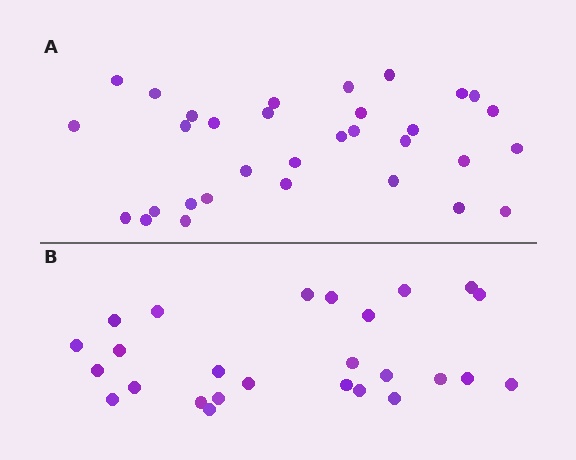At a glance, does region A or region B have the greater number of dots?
Region A (the top region) has more dots.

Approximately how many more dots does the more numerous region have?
Region A has about 6 more dots than region B.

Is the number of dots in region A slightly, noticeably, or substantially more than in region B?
Region A has only slightly more — the two regions are fairly close. The ratio is roughly 1.2 to 1.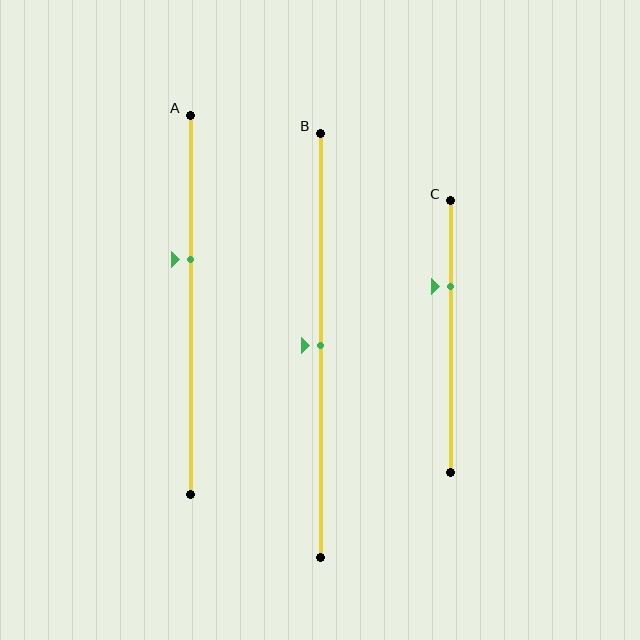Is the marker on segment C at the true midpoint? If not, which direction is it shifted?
No, the marker on segment C is shifted upward by about 18% of the segment length.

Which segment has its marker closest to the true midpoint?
Segment B has its marker closest to the true midpoint.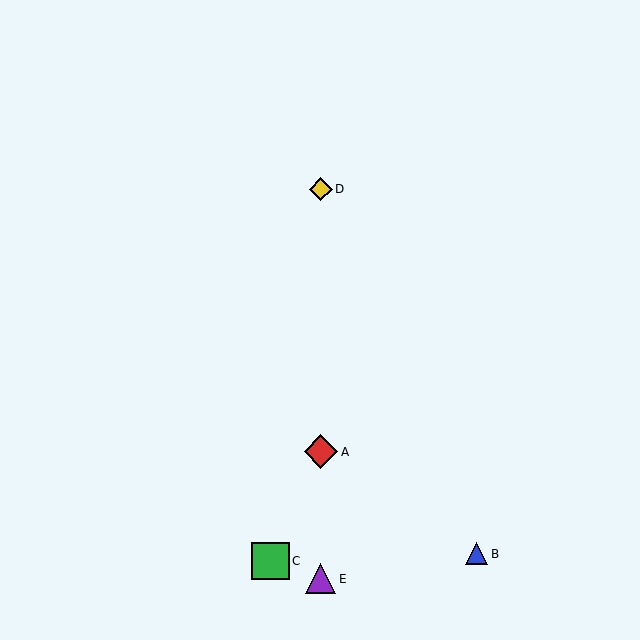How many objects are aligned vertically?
3 objects (A, D, E) are aligned vertically.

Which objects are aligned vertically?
Objects A, D, E are aligned vertically.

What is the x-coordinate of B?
Object B is at x≈477.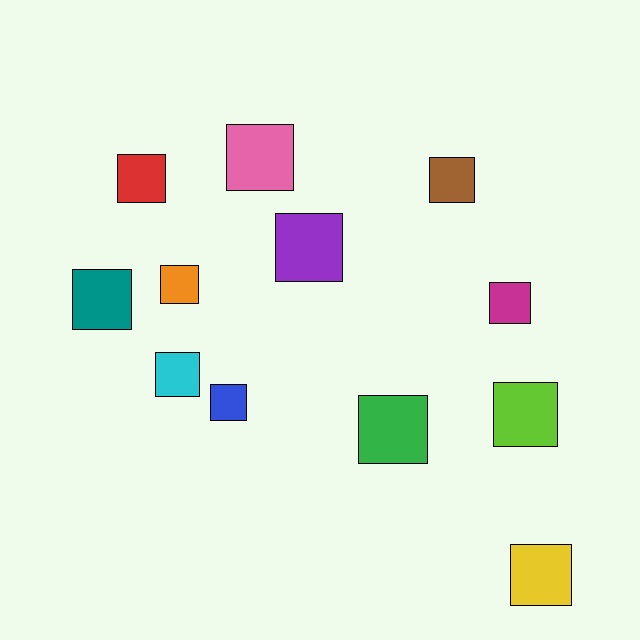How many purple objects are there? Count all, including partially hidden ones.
There is 1 purple object.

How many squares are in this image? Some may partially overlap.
There are 12 squares.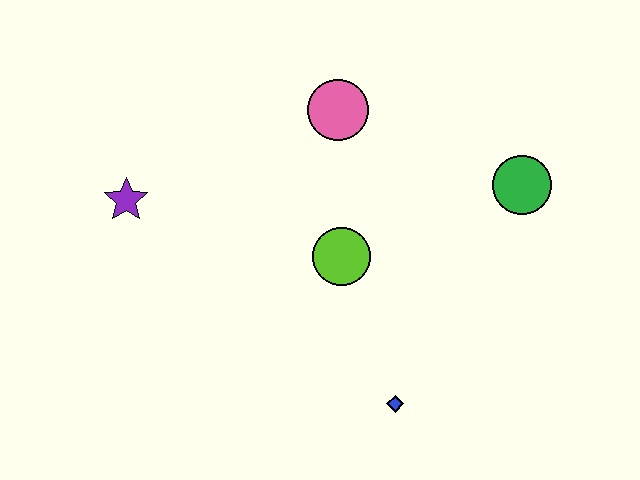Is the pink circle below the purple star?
No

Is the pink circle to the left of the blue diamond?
Yes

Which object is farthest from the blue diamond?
The purple star is farthest from the blue diamond.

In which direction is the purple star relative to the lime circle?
The purple star is to the left of the lime circle.